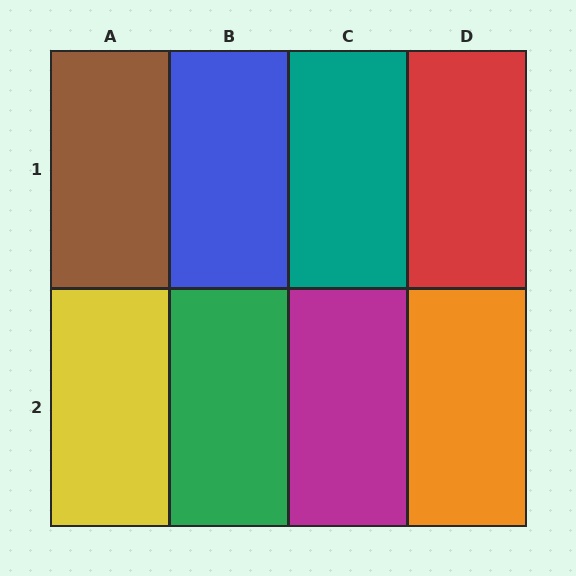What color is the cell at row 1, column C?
Teal.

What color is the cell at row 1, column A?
Brown.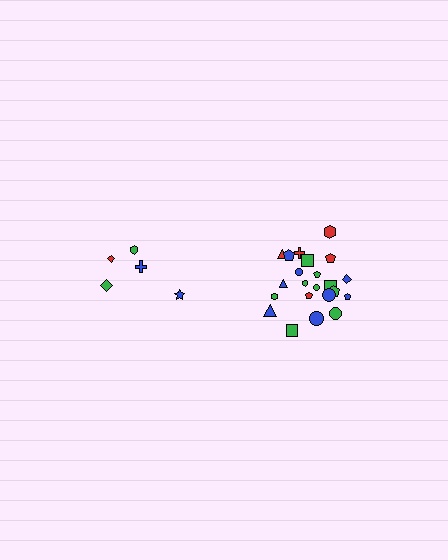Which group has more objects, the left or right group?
The right group.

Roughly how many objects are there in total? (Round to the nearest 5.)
Roughly 25 objects in total.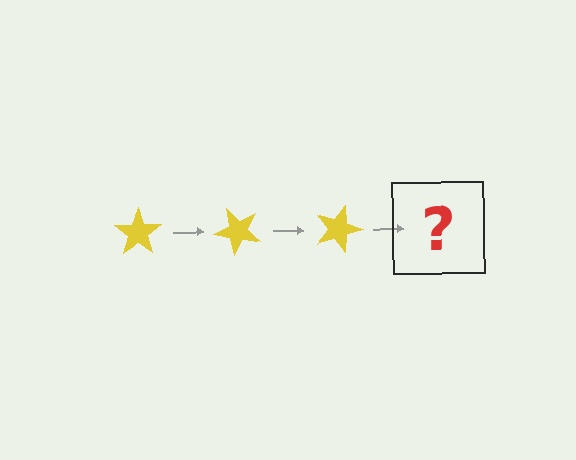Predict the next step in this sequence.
The next step is a yellow star rotated 135 degrees.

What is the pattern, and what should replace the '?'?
The pattern is that the star rotates 45 degrees each step. The '?' should be a yellow star rotated 135 degrees.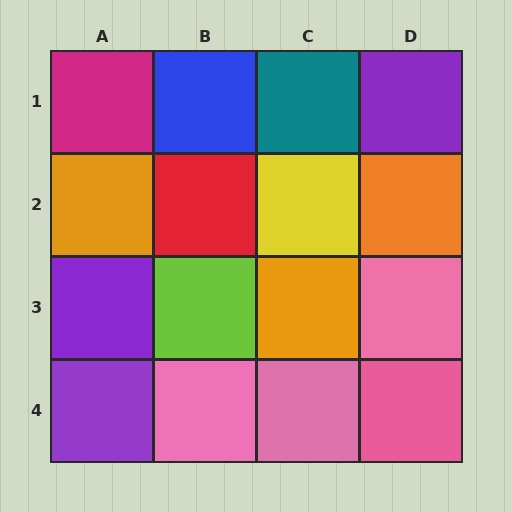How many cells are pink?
4 cells are pink.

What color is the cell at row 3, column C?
Orange.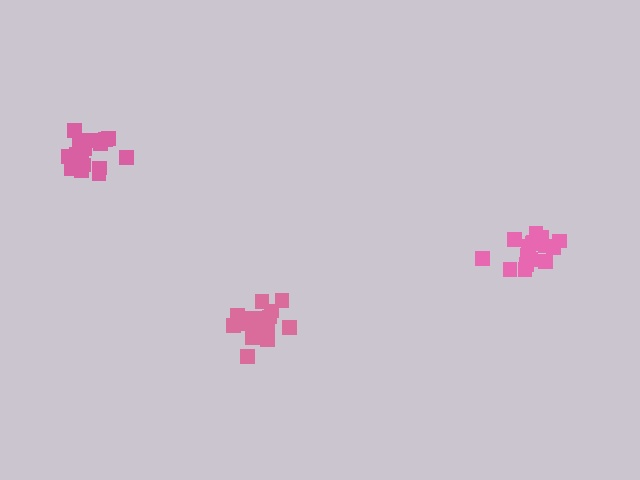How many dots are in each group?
Group 1: 16 dots, Group 2: 18 dots, Group 3: 16 dots (50 total).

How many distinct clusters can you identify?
There are 3 distinct clusters.